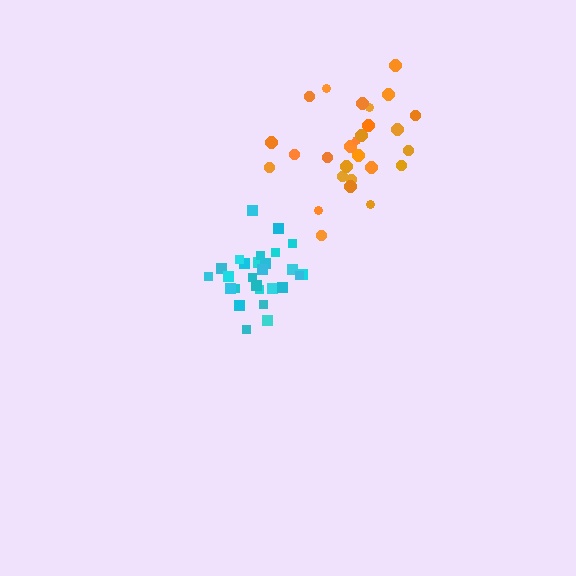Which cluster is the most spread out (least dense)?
Orange.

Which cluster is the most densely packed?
Cyan.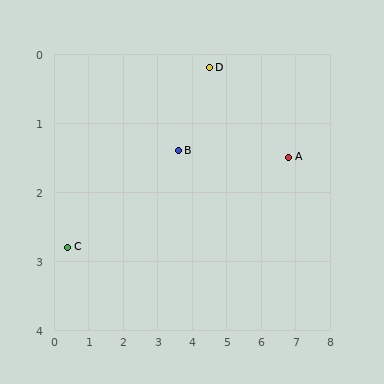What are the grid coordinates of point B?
Point B is at approximately (3.6, 1.4).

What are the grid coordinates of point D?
Point D is at approximately (4.5, 0.2).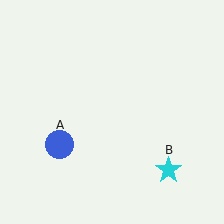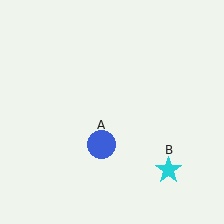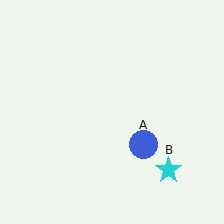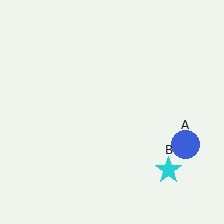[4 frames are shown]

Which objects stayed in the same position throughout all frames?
Cyan star (object B) remained stationary.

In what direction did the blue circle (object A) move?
The blue circle (object A) moved right.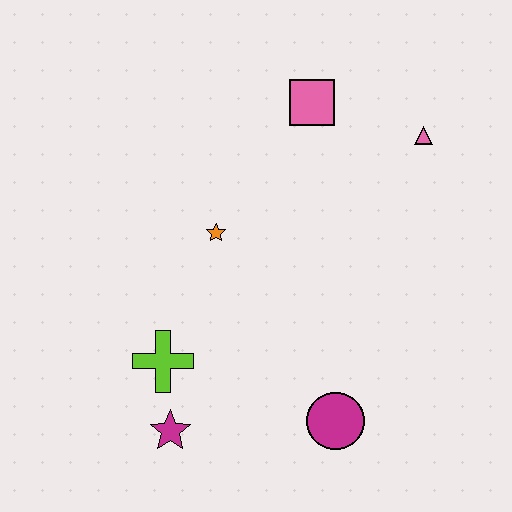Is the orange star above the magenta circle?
Yes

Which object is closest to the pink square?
The pink triangle is closest to the pink square.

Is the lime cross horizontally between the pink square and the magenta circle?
No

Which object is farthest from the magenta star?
The pink triangle is farthest from the magenta star.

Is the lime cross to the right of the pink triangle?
No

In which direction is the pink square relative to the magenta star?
The pink square is above the magenta star.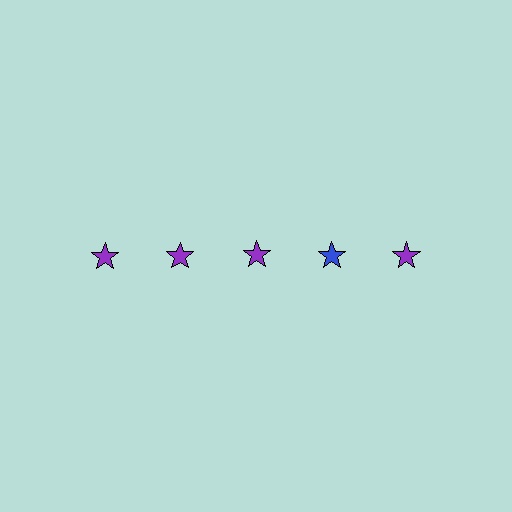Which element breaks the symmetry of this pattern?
The blue star in the top row, second from right column breaks the symmetry. All other shapes are purple stars.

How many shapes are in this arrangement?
There are 5 shapes arranged in a grid pattern.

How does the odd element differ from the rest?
It has a different color: blue instead of purple.